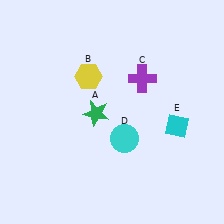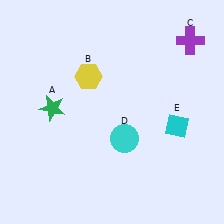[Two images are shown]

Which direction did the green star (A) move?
The green star (A) moved left.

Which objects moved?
The objects that moved are: the green star (A), the purple cross (C).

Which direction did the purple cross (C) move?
The purple cross (C) moved right.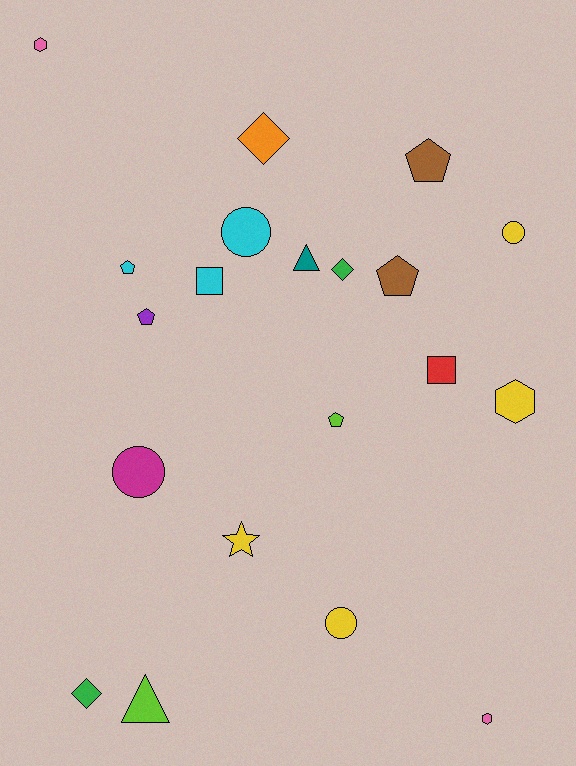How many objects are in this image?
There are 20 objects.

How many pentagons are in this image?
There are 5 pentagons.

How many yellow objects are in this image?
There are 4 yellow objects.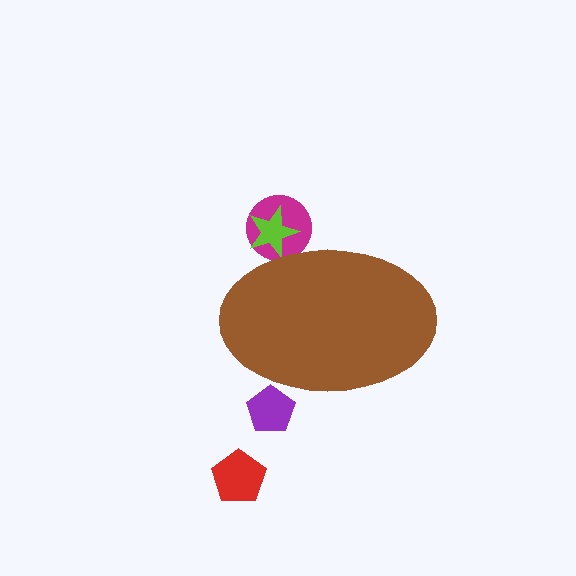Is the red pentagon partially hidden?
No, the red pentagon is fully visible.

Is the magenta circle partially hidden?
Yes, the magenta circle is partially hidden behind the brown ellipse.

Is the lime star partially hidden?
Yes, the lime star is partially hidden behind the brown ellipse.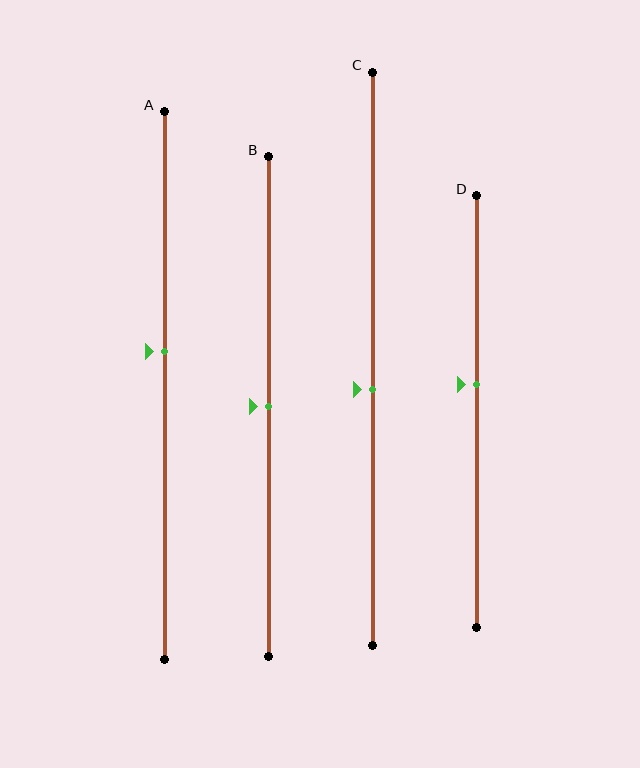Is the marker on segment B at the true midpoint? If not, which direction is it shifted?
Yes, the marker on segment B is at the true midpoint.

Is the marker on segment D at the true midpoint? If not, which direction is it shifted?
No, the marker on segment D is shifted upward by about 6% of the segment length.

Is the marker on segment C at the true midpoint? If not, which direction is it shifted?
No, the marker on segment C is shifted downward by about 5% of the segment length.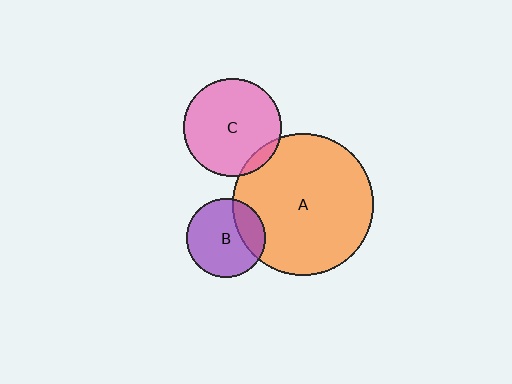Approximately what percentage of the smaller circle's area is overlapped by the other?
Approximately 25%.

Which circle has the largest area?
Circle A (orange).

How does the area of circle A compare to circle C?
Approximately 2.1 times.